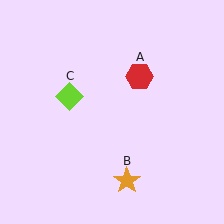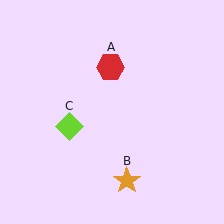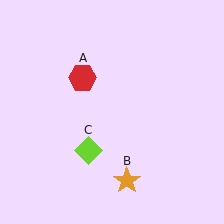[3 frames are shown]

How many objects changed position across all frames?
2 objects changed position: red hexagon (object A), lime diamond (object C).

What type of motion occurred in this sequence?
The red hexagon (object A), lime diamond (object C) rotated counterclockwise around the center of the scene.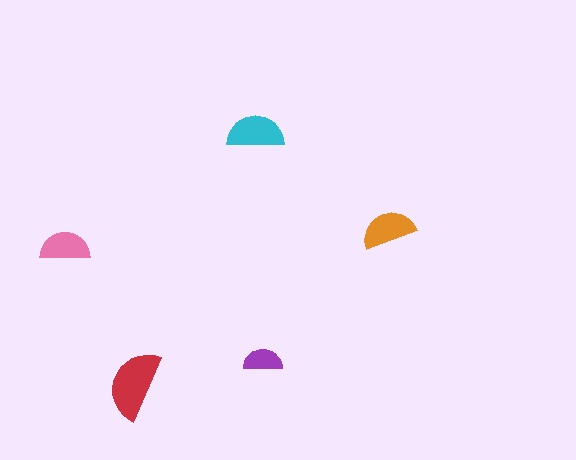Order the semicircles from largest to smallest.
the red one, the cyan one, the orange one, the pink one, the purple one.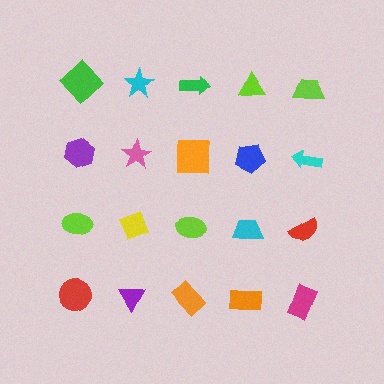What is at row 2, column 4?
A blue pentagon.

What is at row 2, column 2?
A pink star.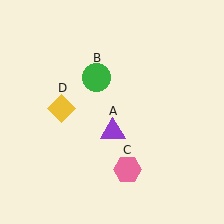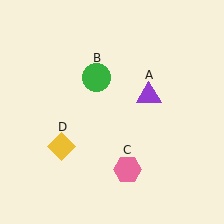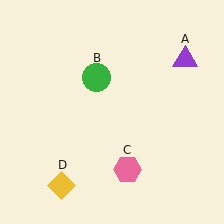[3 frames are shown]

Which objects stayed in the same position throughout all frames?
Green circle (object B) and pink hexagon (object C) remained stationary.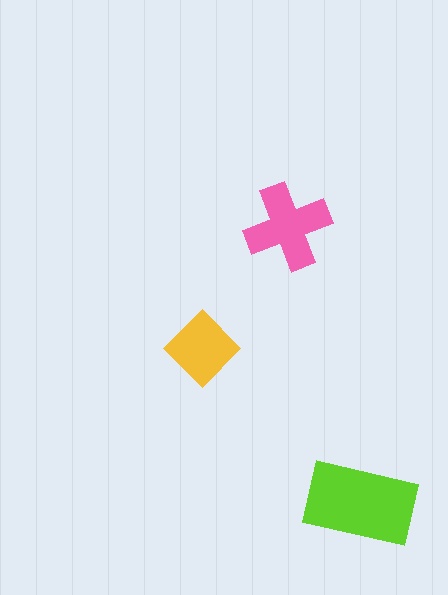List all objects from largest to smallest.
The lime rectangle, the pink cross, the yellow diamond.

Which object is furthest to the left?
The yellow diamond is leftmost.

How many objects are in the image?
There are 3 objects in the image.